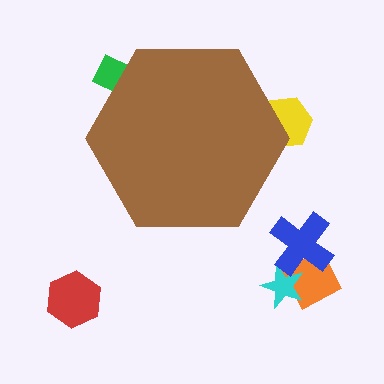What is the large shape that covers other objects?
A brown hexagon.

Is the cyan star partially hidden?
No, the cyan star is fully visible.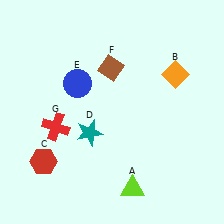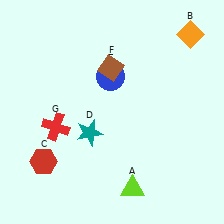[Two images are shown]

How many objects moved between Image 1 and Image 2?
2 objects moved between the two images.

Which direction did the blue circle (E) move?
The blue circle (E) moved right.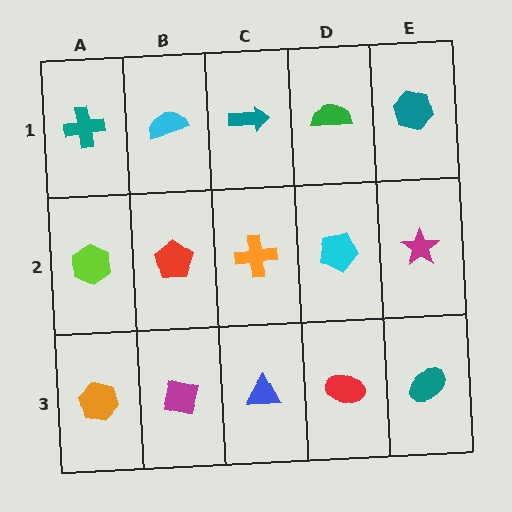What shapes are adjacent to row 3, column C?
An orange cross (row 2, column C), a magenta square (row 3, column B), a red ellipse (row 3, column D).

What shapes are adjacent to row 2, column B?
A cyan semicircle (row 1, column B), a magenta square (row 3, column B), a lime hexagon (row 2, column A), an orange cross (row 2, column C).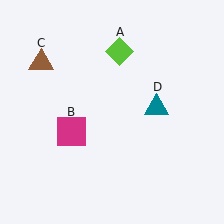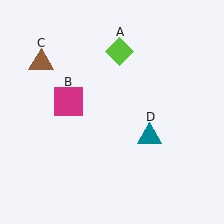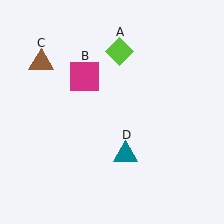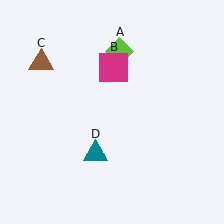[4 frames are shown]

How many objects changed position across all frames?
2 objects changed position: magenta square (object B), teal triangle (object D).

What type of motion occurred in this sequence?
The magenta square (object B), teal triangle (object D) rotated clockwise around the center of the scene.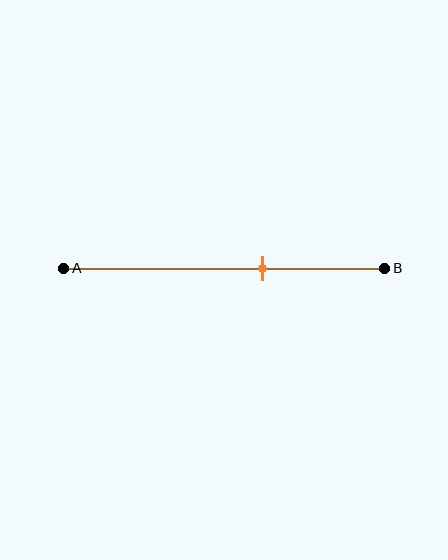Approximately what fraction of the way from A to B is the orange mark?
The orange mark is approximately 60% of the way from A to B.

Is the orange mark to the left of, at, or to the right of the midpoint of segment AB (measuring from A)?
The orange mark is to the right of the midpoint of segment AB.